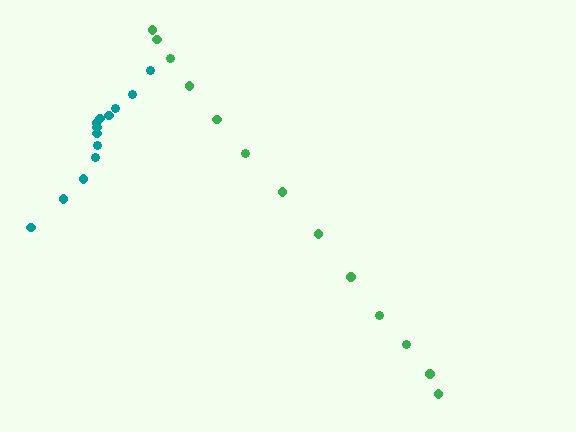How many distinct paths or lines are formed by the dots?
There are 2 distinct paths.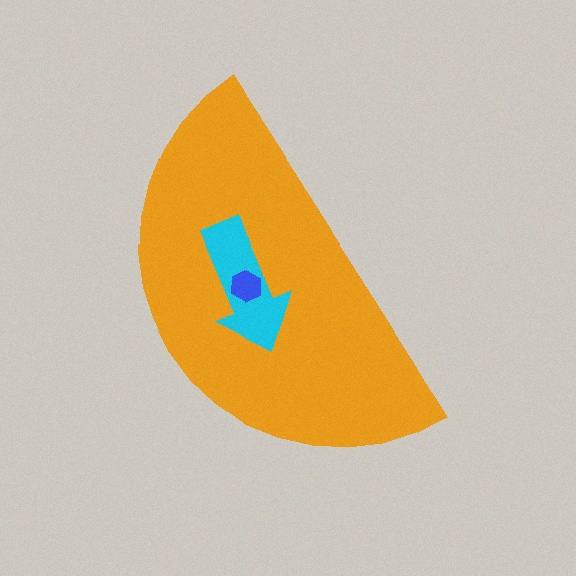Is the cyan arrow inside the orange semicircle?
Yes.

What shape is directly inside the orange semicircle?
The cyan arrow.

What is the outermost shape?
The orange semicircle.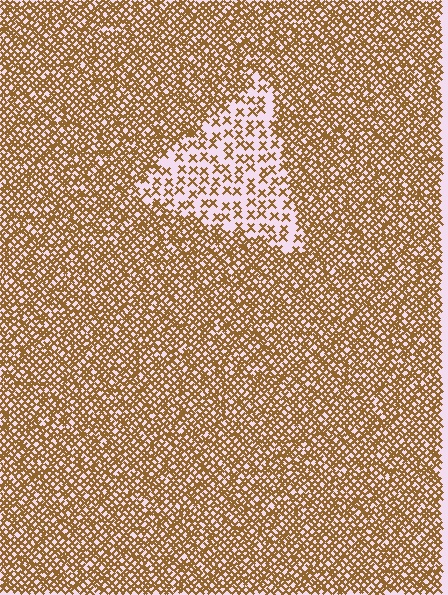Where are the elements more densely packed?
The elements are more densely packed outside the triangle boundary.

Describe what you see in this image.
The image contains small brown elements arranged at two different densities. A triangle-shaped region is visible where the elements are less densely packed than the surrounding area.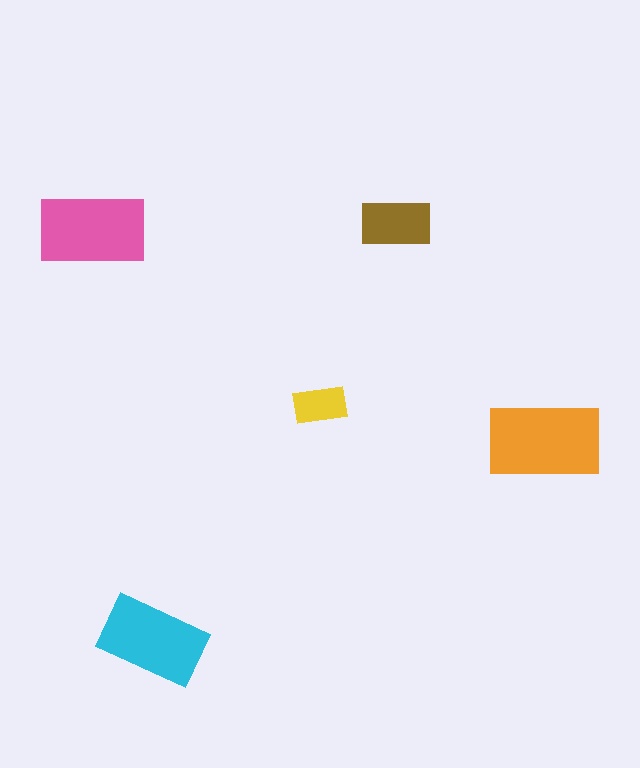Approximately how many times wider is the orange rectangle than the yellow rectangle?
About 2 times wider.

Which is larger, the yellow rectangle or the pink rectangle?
The pink one.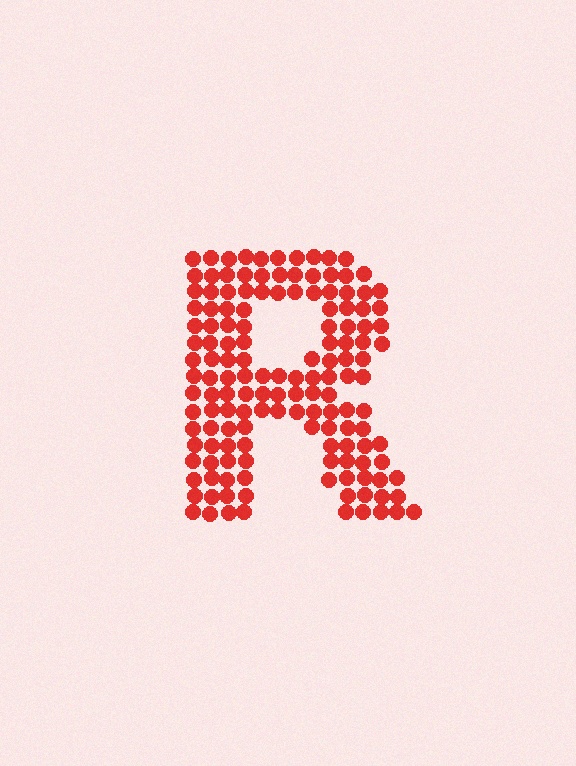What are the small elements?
The small elements are circles.